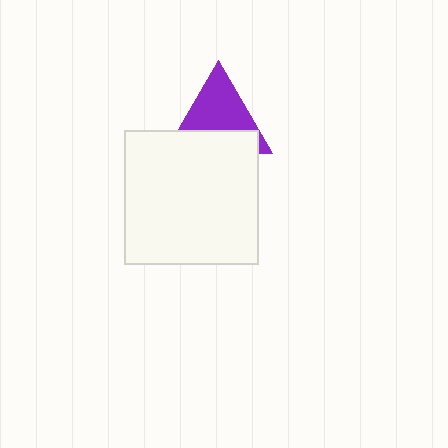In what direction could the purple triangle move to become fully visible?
The purple triangle could move up. That would shift it out from behind the white square entirely.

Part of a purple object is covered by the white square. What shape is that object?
It is a triangle.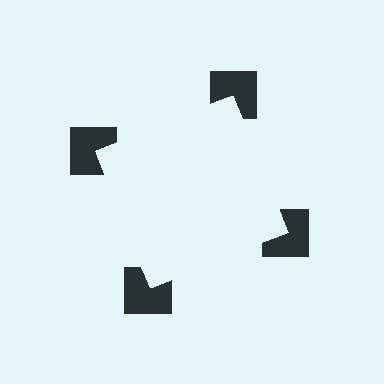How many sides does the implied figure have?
4 sides.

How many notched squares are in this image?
There are 4 — one at each vertex of the illusory square.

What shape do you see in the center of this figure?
An illusory square — its edges are inferred from the aligned wedge cuts in the notched squares, not physically drawn.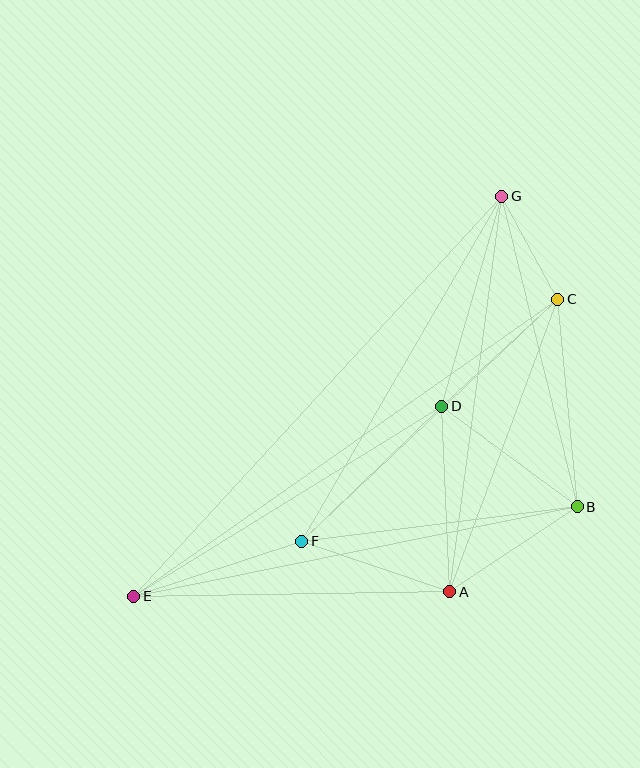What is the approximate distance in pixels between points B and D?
The distance between B and D is approximately 169 pixels.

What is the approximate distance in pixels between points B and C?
The distance between B and C is approximately 209 pixels.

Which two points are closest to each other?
Points C and G are closest to each other.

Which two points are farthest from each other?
Points E and G are farthest from each other.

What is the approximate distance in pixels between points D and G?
The distance between D and G is approximately 219 pixels.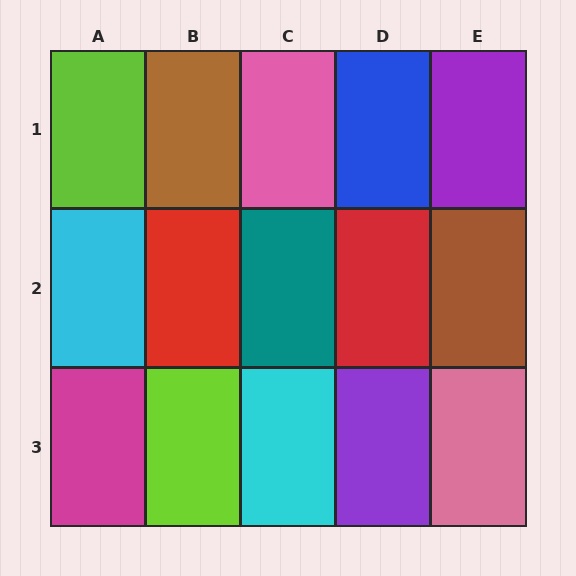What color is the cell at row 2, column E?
Brown.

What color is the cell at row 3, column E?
Pink.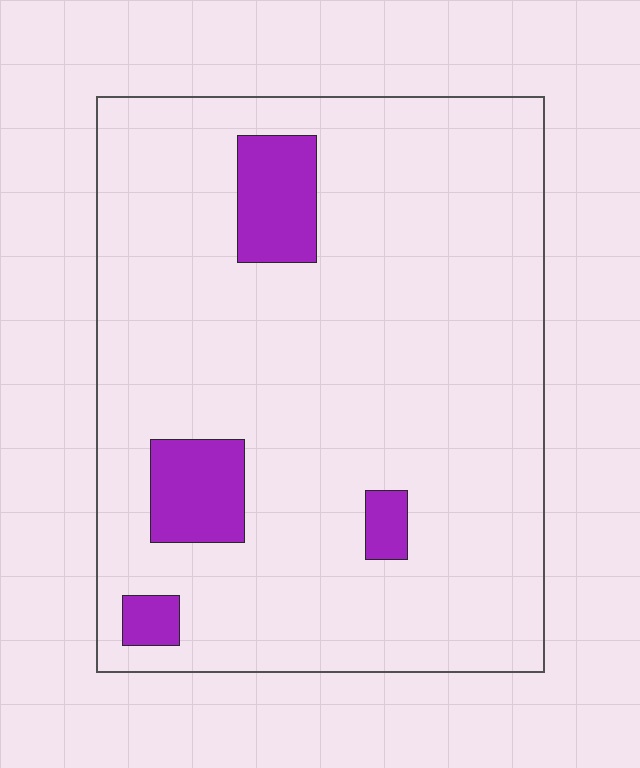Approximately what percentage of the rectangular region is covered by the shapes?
Approximately 10%.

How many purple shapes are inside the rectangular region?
4.